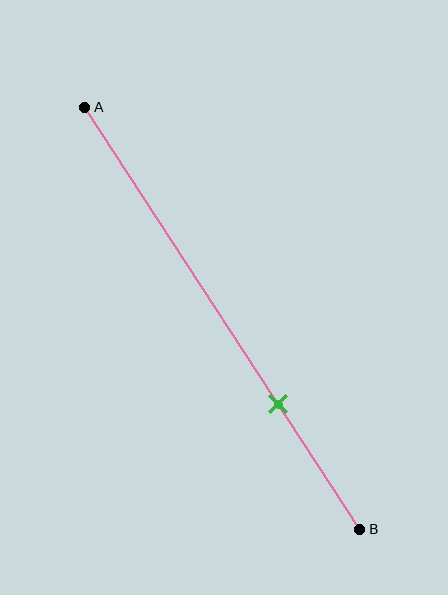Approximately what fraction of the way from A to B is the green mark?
The green mark is approximately 70% of the way from A to B.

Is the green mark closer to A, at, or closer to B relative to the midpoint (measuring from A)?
The green mark is closer to point B than the midpoint of segment AB.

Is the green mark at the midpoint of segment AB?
No, the mark is at about 70% from A, not at the 50% midpoint.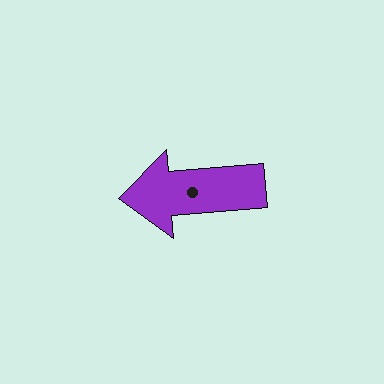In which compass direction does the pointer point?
West.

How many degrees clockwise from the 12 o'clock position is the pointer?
Approximately 265 degrees.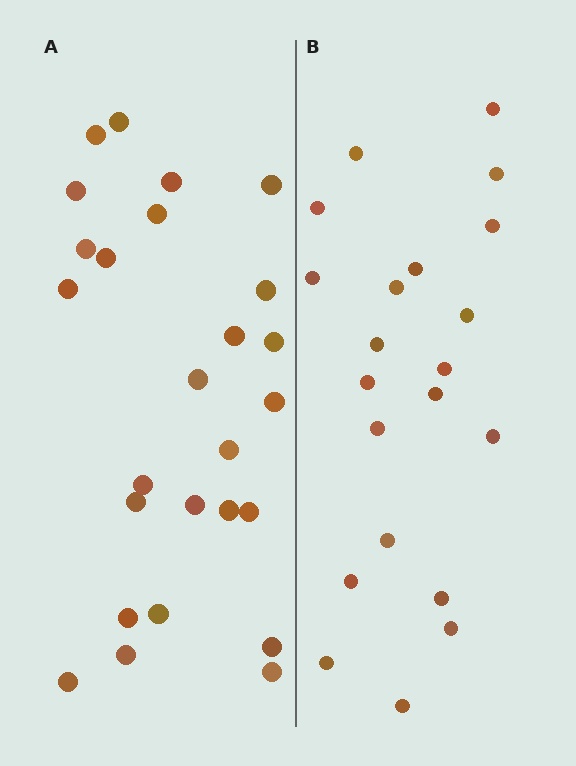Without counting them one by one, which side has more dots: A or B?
Region A (the left region) has more dots.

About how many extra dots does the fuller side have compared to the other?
Region A has about 5 more dots than region B.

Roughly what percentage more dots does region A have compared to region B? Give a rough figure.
About 25% more.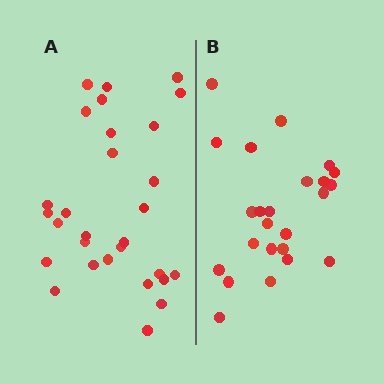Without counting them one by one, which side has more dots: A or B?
Region A (the left region) has more dots.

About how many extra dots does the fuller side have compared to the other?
Region A has about 5 more dots than region B.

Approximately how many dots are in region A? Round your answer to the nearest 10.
About 30 dots. (The exact count is 29, which rounds to 30.)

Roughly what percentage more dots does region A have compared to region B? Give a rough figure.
About 20% more.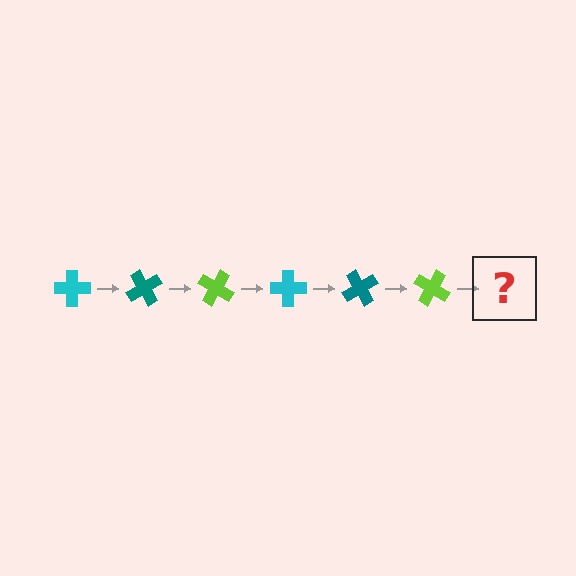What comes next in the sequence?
The next element should be a cyan cross, rotated 360 degrees from the start.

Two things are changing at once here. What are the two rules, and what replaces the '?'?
The two rules are that it rotates 60 degrees each step and the color cycles through cyan, teal, and lime. The '?' should be a cyan cross, rotated 360 degrees from the start.